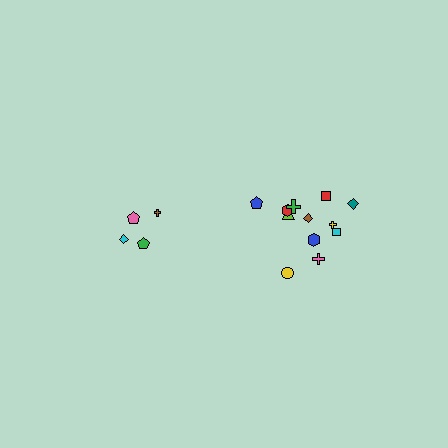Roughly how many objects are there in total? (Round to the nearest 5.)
Roughly 15 objects in total.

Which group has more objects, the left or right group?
The right group.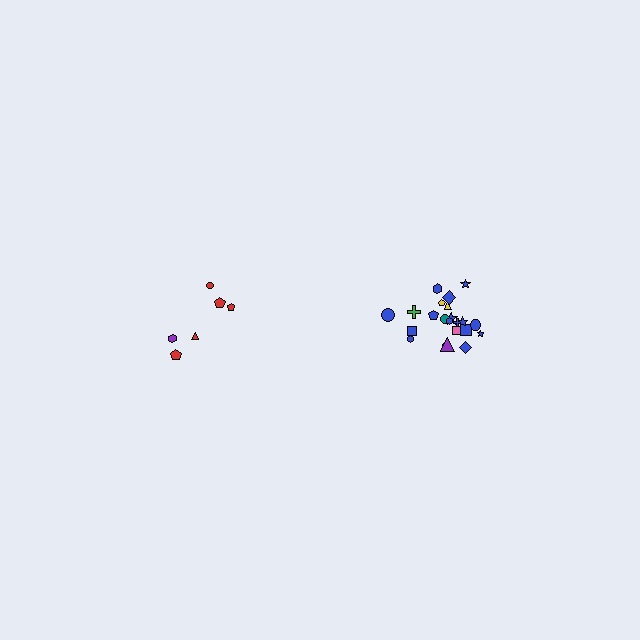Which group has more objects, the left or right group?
The right group.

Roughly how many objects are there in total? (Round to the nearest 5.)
Roughly 30 objects in total.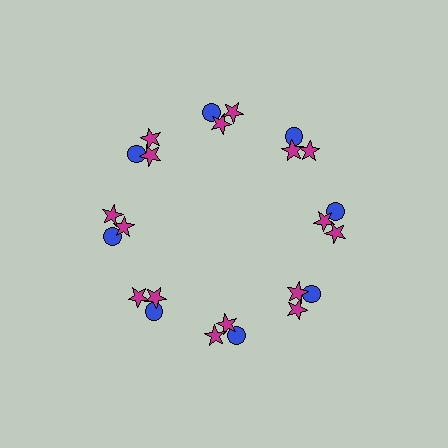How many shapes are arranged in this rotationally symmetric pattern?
There are 24 shapes, arranged in 8 groups of 3.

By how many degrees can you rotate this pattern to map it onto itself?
The pattern maps onto itself every 45 degrees of rotation.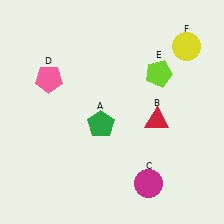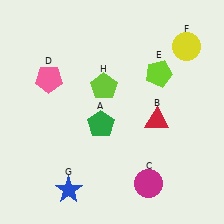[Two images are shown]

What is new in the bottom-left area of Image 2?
A blue star (G) was added in the bottom-left area of Image 2.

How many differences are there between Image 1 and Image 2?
There are 2 differences between the two images.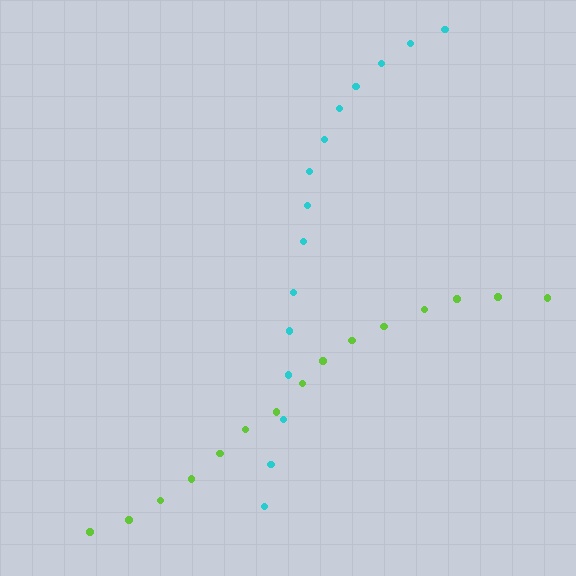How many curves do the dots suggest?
There are 2 distinct paths.